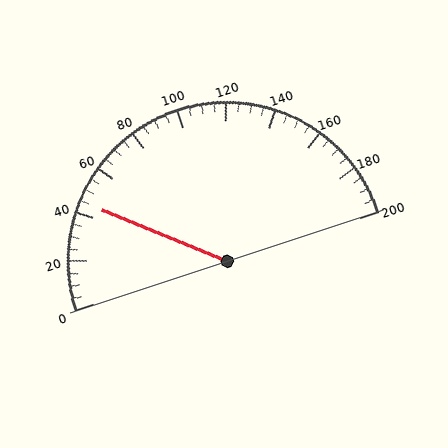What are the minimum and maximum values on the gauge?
The gauge ranges from 0 to 200.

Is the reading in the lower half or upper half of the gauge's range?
The reading is in the lower half of the range (0 to 200).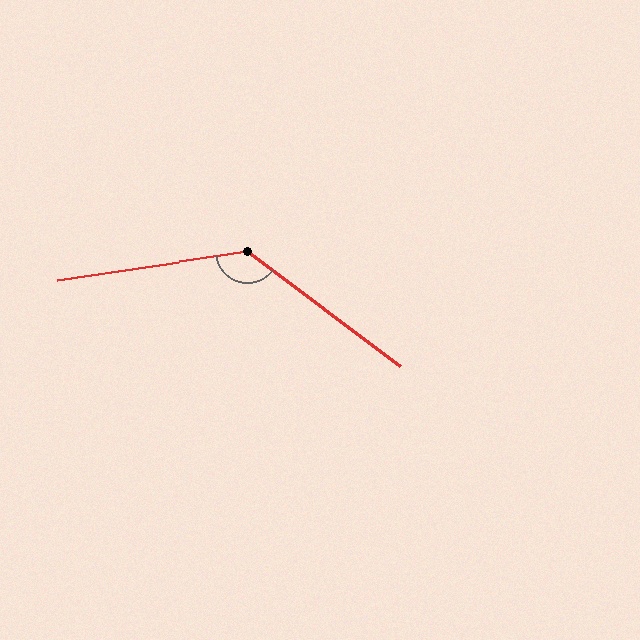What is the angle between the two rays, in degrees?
Approximately 135 degrees.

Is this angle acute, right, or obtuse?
It is obtuse.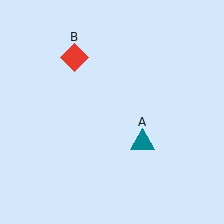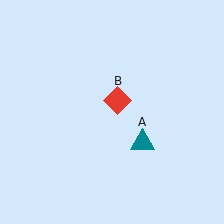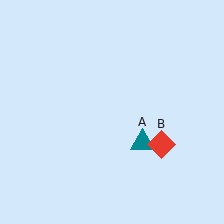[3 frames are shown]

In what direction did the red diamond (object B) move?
The red diamond (object B) moved down and to the right.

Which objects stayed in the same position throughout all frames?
Teal triangle (object A) remained stationary.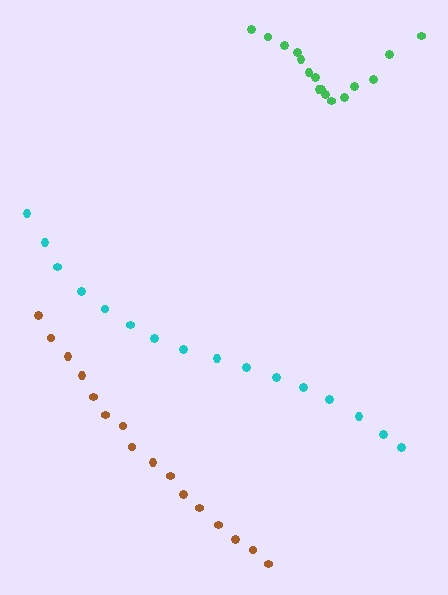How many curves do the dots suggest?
There are 3 distinct paths.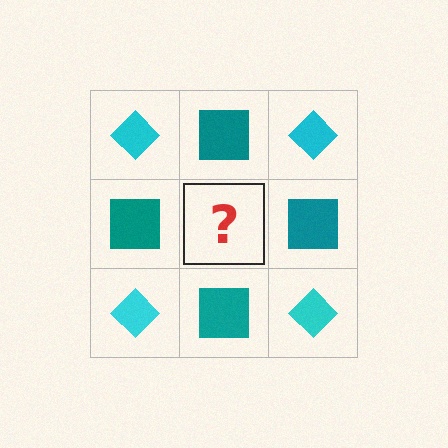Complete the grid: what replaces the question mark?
The question mark should be replaced with a cyan diamond.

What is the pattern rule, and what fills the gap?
The rule is that it alternates cyan diamond and teal square in a checkerboard pattern. The gap should be filled with a cyan diamond.